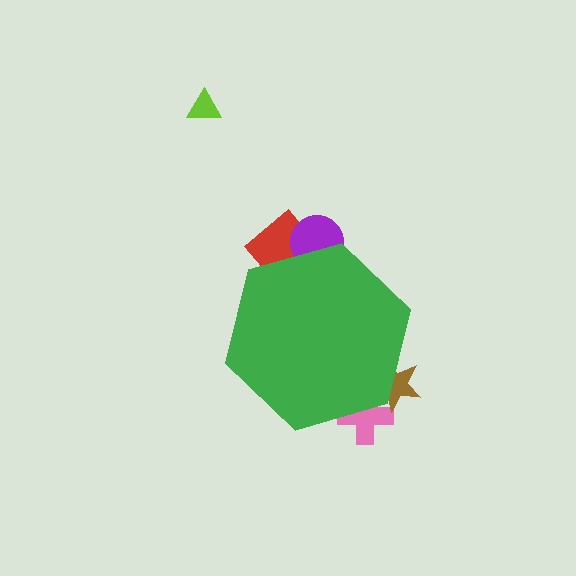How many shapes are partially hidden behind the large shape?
4 shapes are partially hidden.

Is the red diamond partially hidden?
Yes, the red diamond is partially hidden behind the green hexagon.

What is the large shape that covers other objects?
A green hexagon.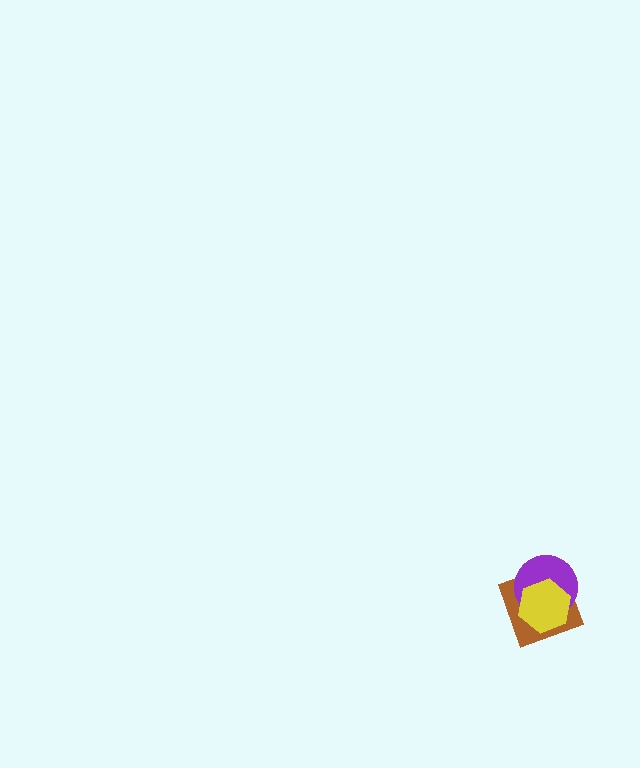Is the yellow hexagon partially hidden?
No, no other shape covers it.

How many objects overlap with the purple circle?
2 objects overlap with the purple circle.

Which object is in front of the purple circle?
The yellow hexagon is in front of the purple circle.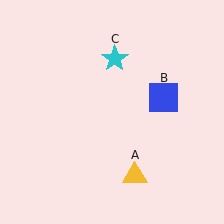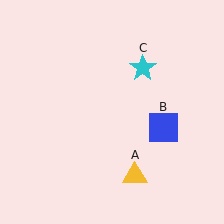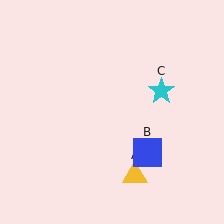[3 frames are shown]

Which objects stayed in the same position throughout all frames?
Yellow triangle (object A) remained stationary.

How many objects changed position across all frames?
2 objects changed position: blue square (object B), cyan star (object C).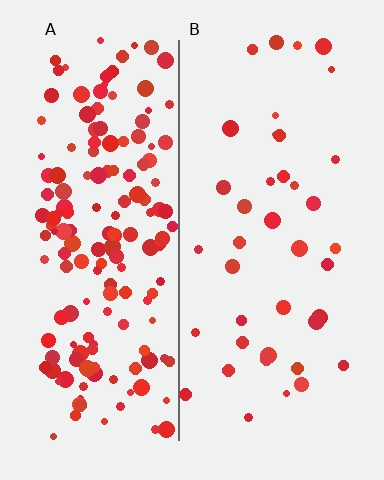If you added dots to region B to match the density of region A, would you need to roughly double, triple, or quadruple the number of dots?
Approximately quadruple.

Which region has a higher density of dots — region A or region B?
A (the left).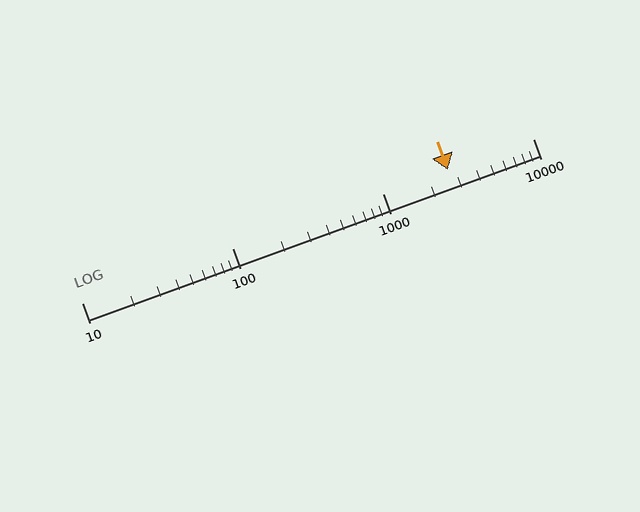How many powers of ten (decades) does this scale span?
The scale spans 3 decades, from 10 to 10000.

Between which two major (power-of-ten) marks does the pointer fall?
The pointer is between 1000 and 10000.